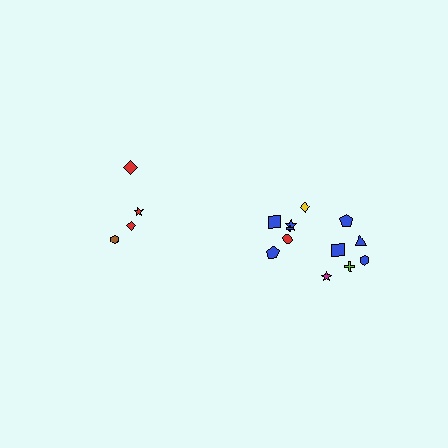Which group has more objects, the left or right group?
The right group.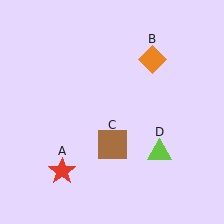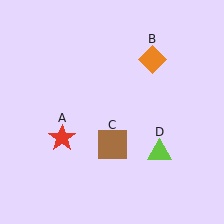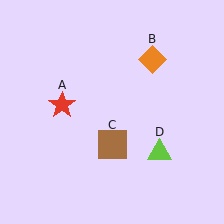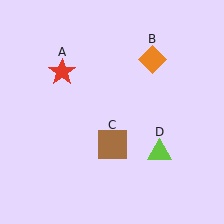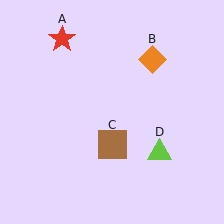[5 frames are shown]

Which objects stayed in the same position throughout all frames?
Orange diamond (object B) and brown square (object C) and lime triangle (object D) remained stationary.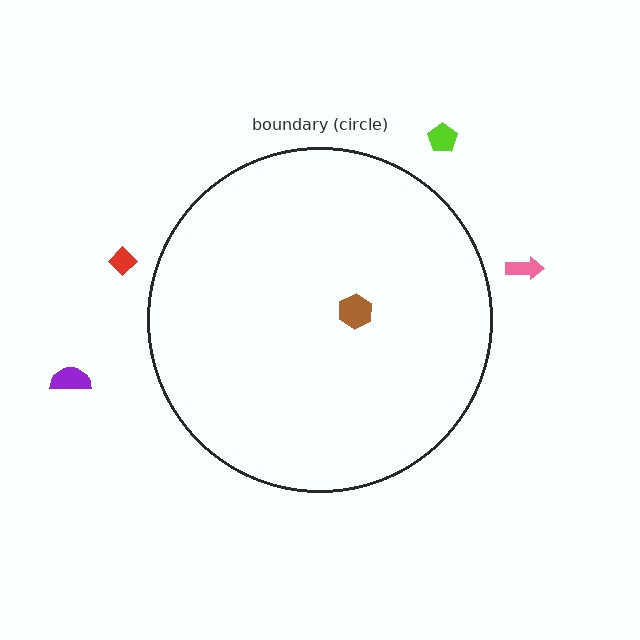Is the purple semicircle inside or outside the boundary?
Outside.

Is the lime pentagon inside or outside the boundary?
Outside.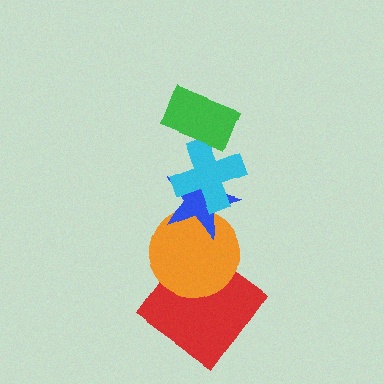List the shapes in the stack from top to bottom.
From top to bottom: the green rectangle, the cyan cross, the blue star, the orange circle, the red diamond.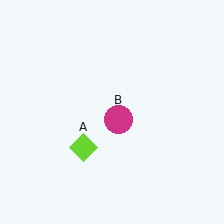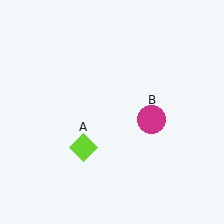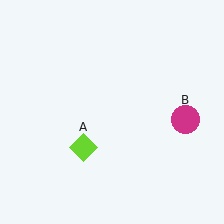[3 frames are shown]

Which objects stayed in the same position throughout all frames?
Lime diamond (object A) remained stationary.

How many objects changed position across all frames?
1 object changed position: magenta circle (object B).